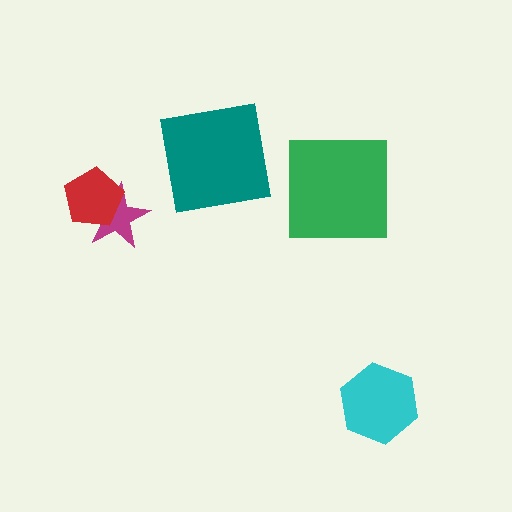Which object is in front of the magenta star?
The red pentagon is in front of the magenta star.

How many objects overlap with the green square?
0 objects overlap with the green square.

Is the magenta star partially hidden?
Yes, it is partially covered by another shape.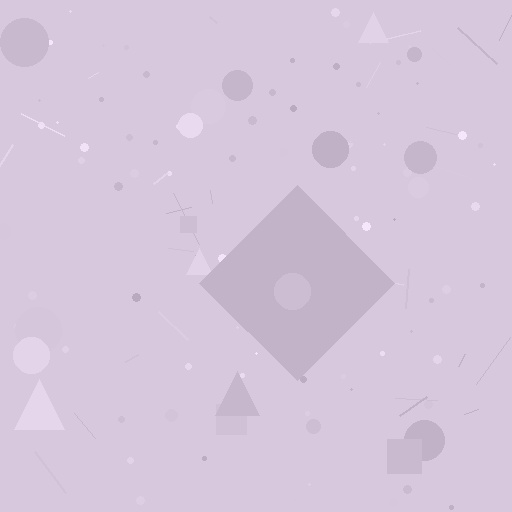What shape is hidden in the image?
A diamond is hidden in the image.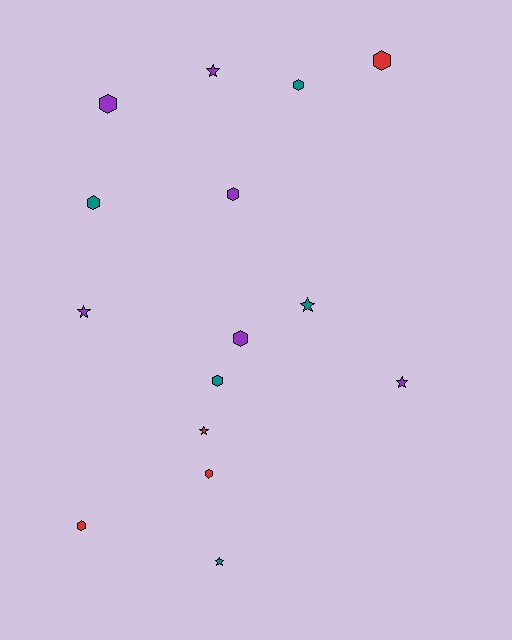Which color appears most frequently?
Purple, with 6 objects.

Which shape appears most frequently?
Hexagon, with 9 objects.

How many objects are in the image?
There are 15 objects.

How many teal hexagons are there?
There are 3 teal hexagons.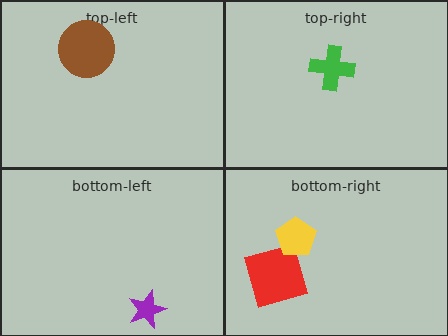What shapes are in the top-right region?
The green cross.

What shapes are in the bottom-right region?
The red square, the yellow pentagon.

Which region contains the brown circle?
The top-left region.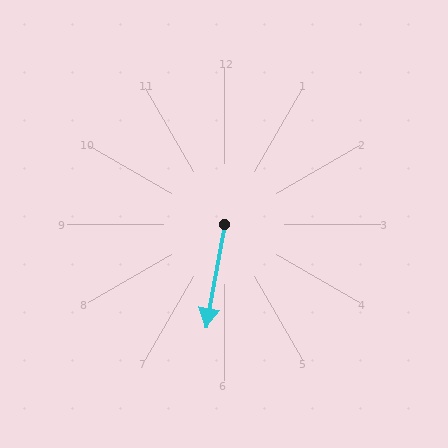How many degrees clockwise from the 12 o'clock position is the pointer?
Approximately 190 degrees.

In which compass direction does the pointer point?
South.